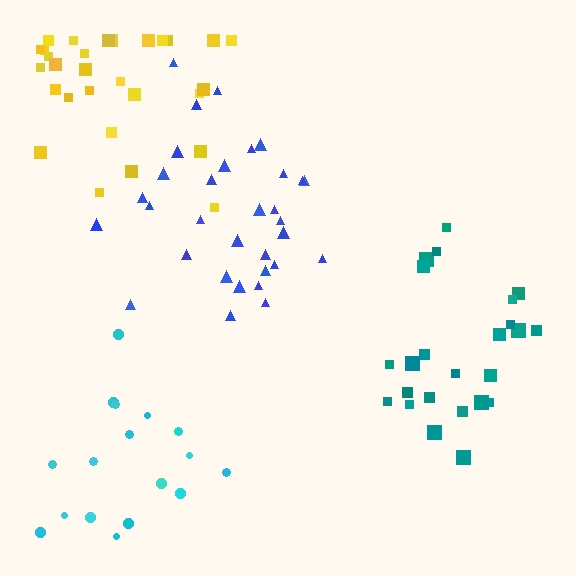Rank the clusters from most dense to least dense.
blue, yellow, teal, cyan.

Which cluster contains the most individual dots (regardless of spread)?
Blue (32).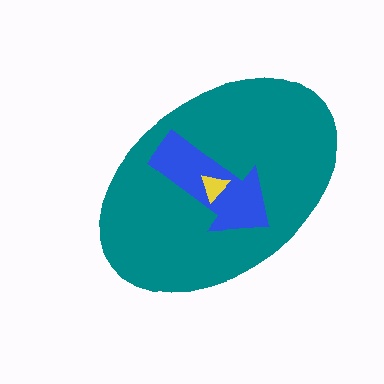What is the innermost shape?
The yellow triangle.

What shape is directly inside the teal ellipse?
The blue arrow.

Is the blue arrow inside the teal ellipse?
Yes.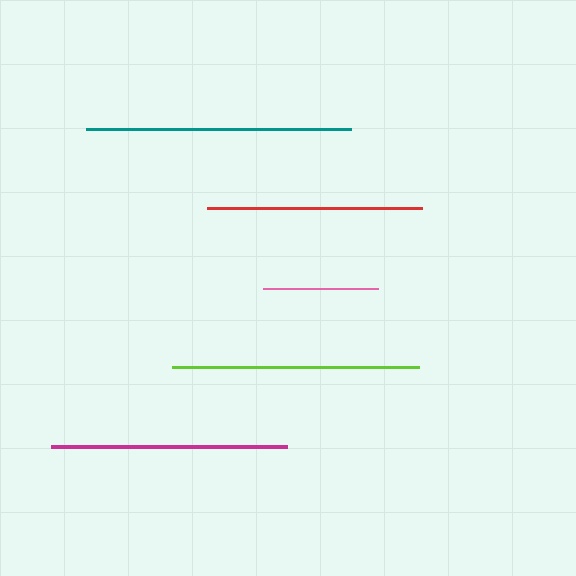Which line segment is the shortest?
The pink line is the shortest at approximately 115 pixels.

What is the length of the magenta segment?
The magenta segment is approximately 236 pixels long.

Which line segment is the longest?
The teal line is the longest at approximately 265 pixels.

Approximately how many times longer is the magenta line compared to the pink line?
The magenta line is approximately 2.1 times the length of the pink line.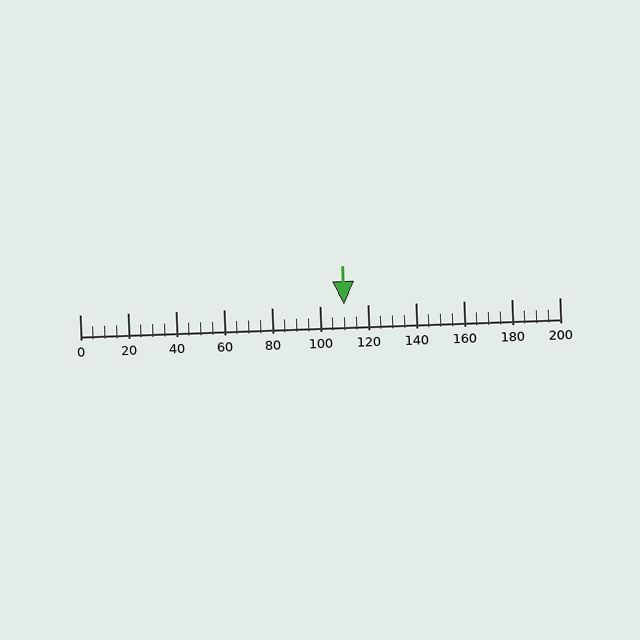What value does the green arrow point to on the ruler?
The green arrow points to approximately 110.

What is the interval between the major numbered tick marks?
The major tick marks are spaced 20 units apart.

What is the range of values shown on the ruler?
The ruler shows values from 0 to 200.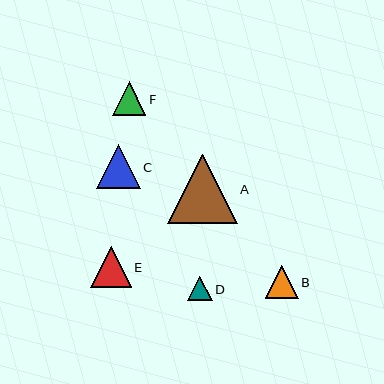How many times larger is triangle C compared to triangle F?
Triangle C is approximately 1.3 times the size of triangle F.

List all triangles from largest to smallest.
From largest to smallest: A, C, E, F, B, D.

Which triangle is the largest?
Triangle A is the largest with a size of approximately 70 pixels.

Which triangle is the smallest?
Triangle D is the smallest with a size of approximately 24 pixels.